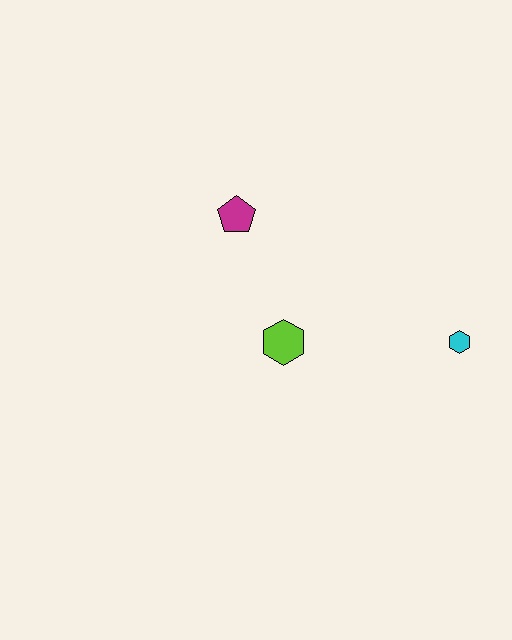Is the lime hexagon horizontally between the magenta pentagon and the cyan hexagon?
Yes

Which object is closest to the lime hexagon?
The magenta pentagon is closest to the lime hexagon.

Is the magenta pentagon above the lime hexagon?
Yes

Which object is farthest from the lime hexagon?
The cyan hexagon is farthest from the lime hexagon.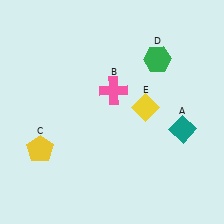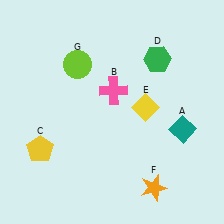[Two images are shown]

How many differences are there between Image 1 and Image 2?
There are 2 differences between the two images.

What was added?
An orange star (F), a lime circle (G) were added in Image 2.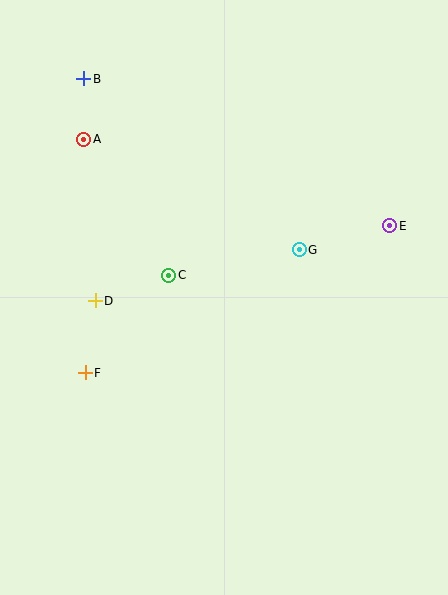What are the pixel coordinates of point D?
Point D is at (95, 301).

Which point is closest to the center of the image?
Point C at (169, 275) is closest to the center.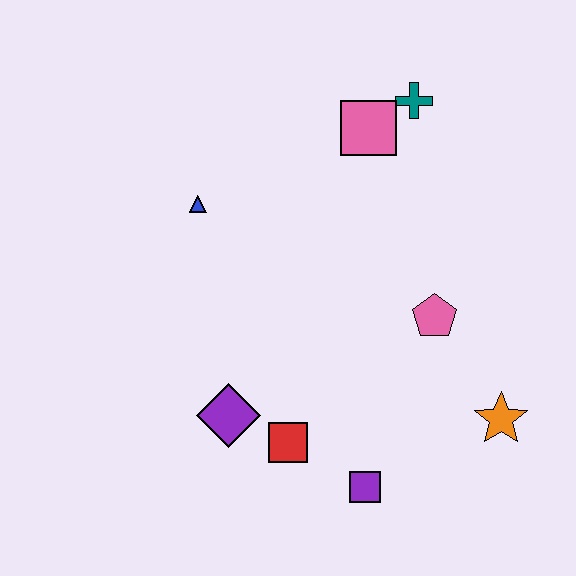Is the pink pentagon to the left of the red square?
No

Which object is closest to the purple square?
The red square is closest to the purple square.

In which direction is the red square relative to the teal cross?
The red square is below the teal cross.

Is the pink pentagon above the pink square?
No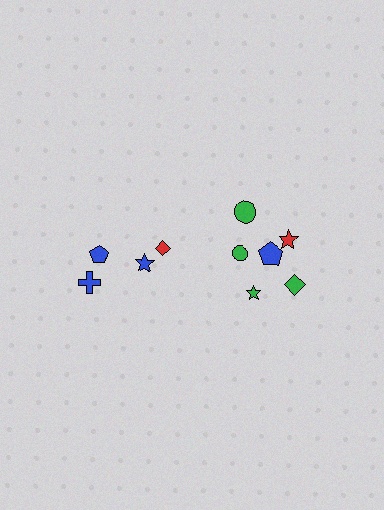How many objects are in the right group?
There are 6 objects.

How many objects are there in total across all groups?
There are 10 objects.